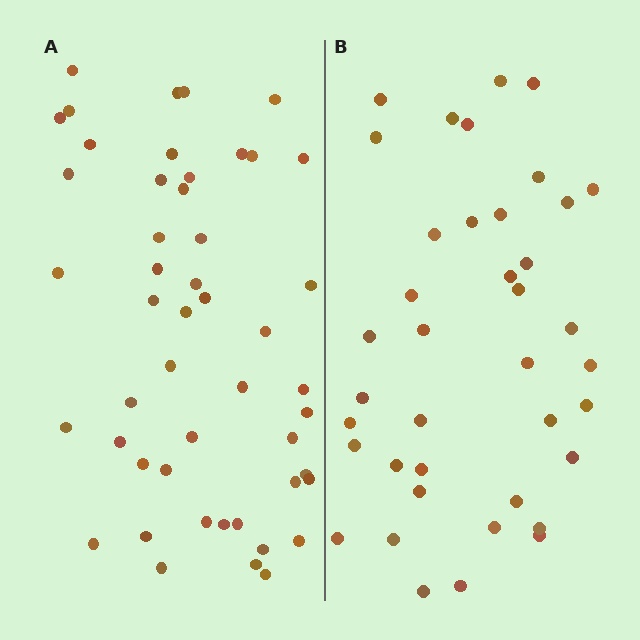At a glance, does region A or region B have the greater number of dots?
Region A (the left region) has more dots.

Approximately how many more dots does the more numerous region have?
Region A has roughly 10 or so more dots than region B.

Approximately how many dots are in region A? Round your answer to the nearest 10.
About 50 dots. (The exact count is 49, which rounds to 50.)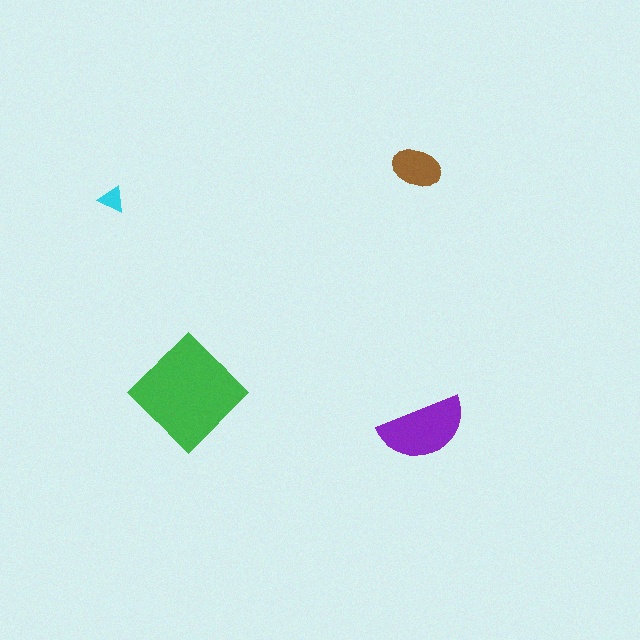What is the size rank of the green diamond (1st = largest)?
1st.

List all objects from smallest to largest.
The cyan triangle, the brown ellipse, the purple semicircle, the green diamond.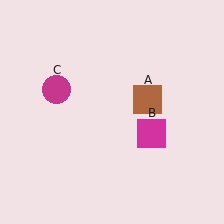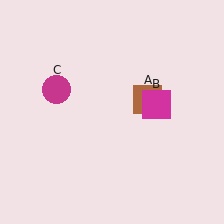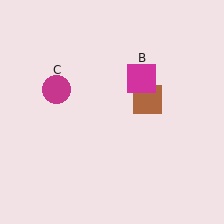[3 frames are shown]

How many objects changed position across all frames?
1 object changed position: magenta square (object B).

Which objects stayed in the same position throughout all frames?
Brown square (object A) and magenta circle (object C) remained stationary.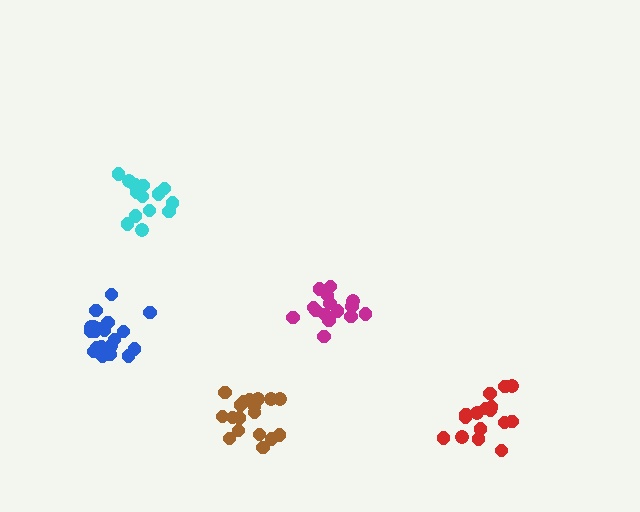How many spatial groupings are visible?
There are 5 spatial groupings.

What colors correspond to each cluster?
The clusters are colored: red, magenta, cyan, blue, brown.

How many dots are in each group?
Group 1: 16 dots, Group 2: 15 dots, Group 3: 16 dots, Group 4: 20 dots, Group 5: 18 dots (85 total).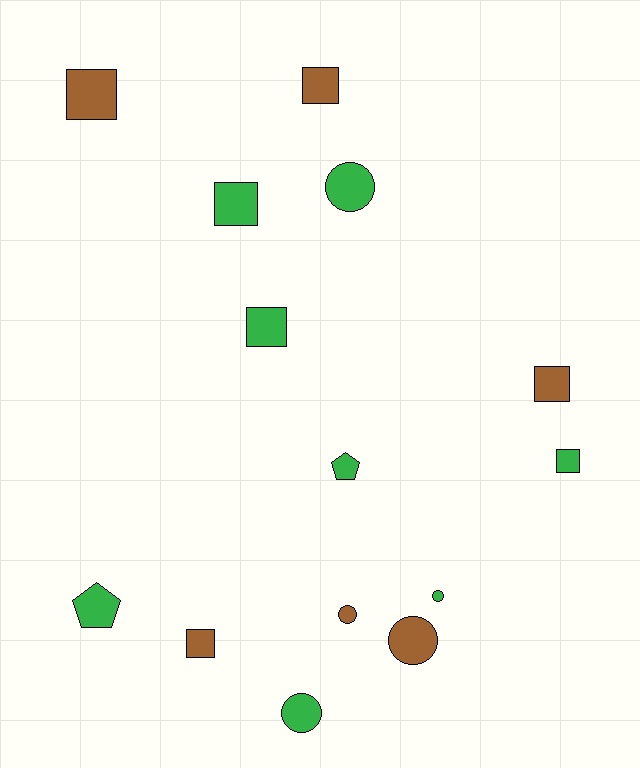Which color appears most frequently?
Green, with 8 objects.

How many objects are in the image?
There are 14 objects.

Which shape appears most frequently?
Square, with 7 objects.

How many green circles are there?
There are 3 green circles.